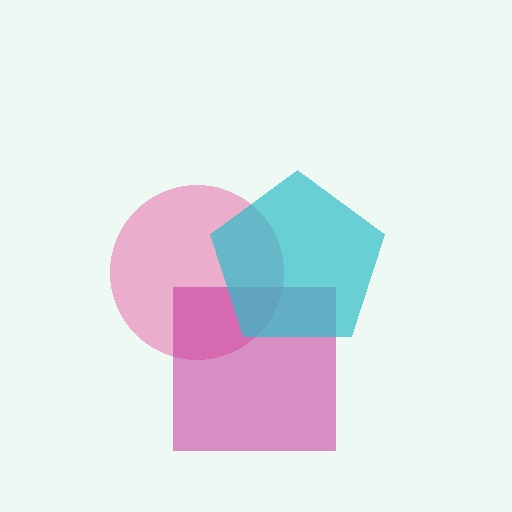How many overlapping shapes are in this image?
There are 3 overlapping shapes in the image.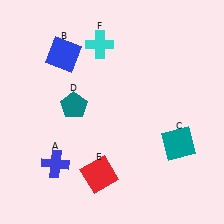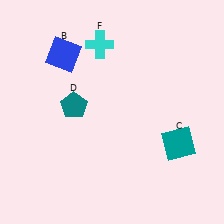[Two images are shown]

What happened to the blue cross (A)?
The blue cross (A) was removed in Image 2. It was in the bottom-left area of Image 1.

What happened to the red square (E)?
The red square (E) was removed in Image 2. It was in the bottom-left area of Image 1.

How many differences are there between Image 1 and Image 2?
There are 2 differences between the two images.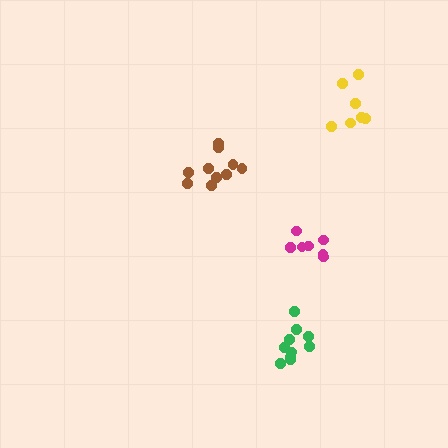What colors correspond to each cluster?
The clusters are colored: magenta, brown, green, yellow.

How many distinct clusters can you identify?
There are 4 distinct clusters.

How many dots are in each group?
Group 1: 7 dots, Group 2: 10 dots, Group 3: 10 dots, Group 4: 7 dots (34 total).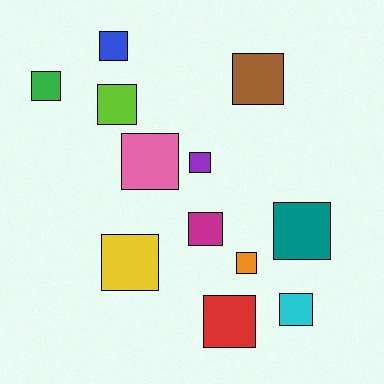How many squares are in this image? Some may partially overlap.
There are 12 squares.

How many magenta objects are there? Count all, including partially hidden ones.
There is 1 magenta object.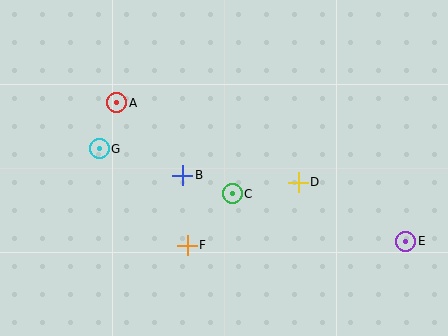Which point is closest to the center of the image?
Point C at (232, 194) is closest to the center.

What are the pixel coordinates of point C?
Point C is at (232, 194).